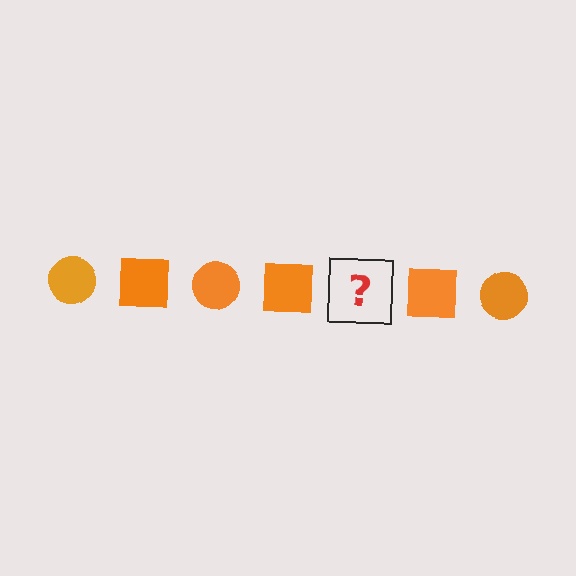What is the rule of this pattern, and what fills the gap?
The rule is that the pattern cycles through circle, square shapes in orange. The gap should be filled with an orange circle.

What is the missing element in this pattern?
The missing element is an orange circle.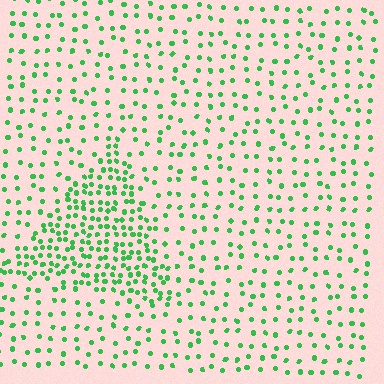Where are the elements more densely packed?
The elements are more densely packed inside the triangle boundary.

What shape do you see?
I see a triangle.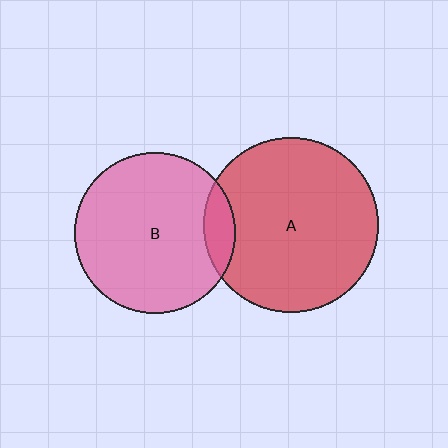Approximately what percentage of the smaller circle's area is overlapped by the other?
Approximately 10%.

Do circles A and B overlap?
Yes.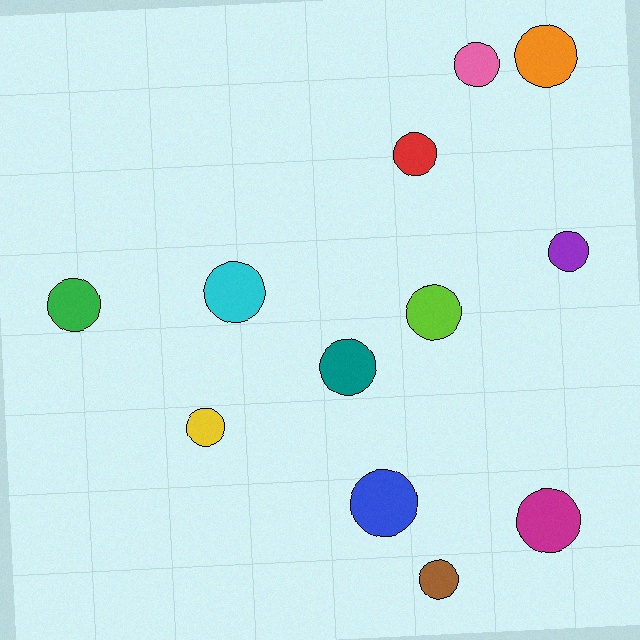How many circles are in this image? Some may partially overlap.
There are 12 circles.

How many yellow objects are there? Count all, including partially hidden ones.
There is 1 yellow object.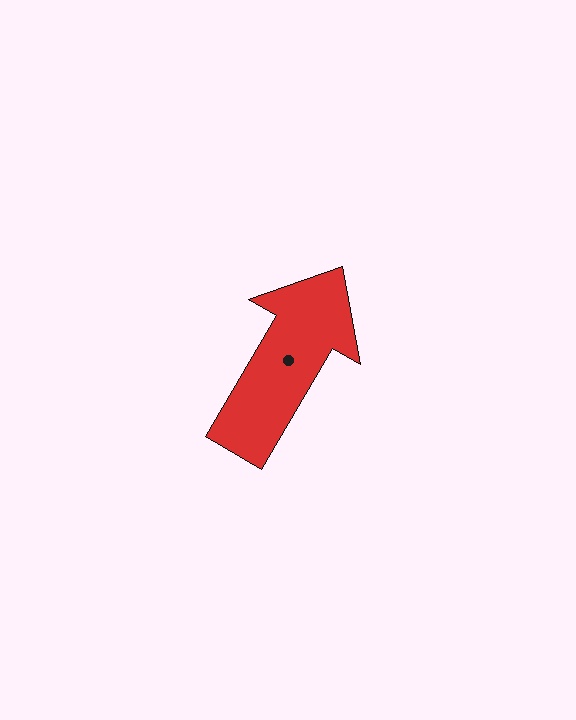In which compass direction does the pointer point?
Northeast.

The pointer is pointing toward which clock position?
Roughly 1 o'clock.